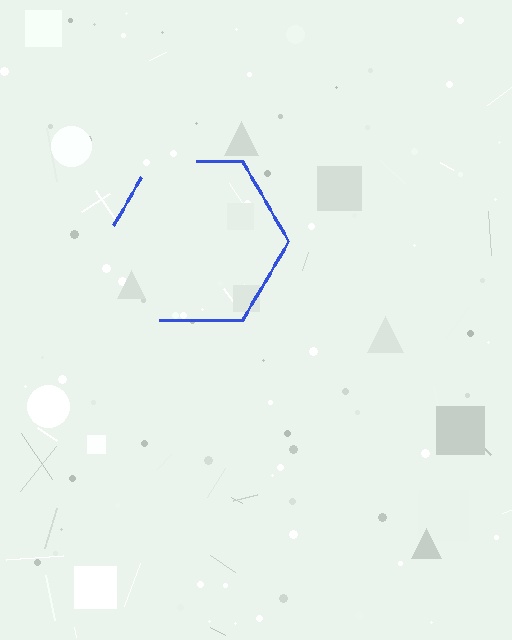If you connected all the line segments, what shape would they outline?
They would outline a hexagon.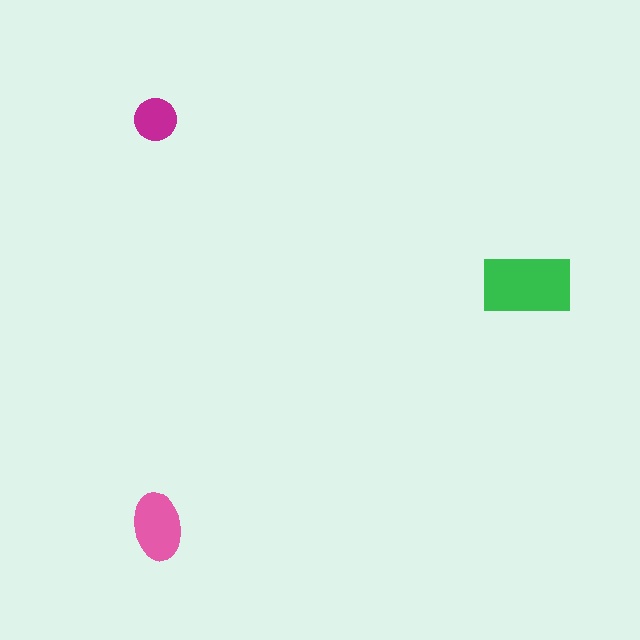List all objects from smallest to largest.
The magenta circle, the pink ellipse, the green rectangle.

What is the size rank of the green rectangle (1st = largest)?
1st.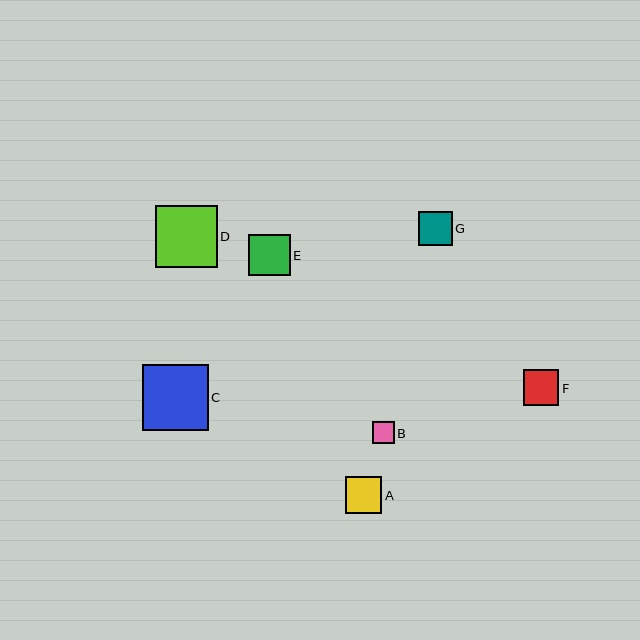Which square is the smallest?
Square B is the smallest with a size of approximately 22 pixels.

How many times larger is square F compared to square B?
Square F is approximately 1.6 times the size of square B.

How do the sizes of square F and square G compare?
Square F and square G are approximately the same size.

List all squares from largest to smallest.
From largest to smallest: C, D, E, A, F, G, B.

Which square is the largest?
Square C is the largest with a size of approximately 66 pixels.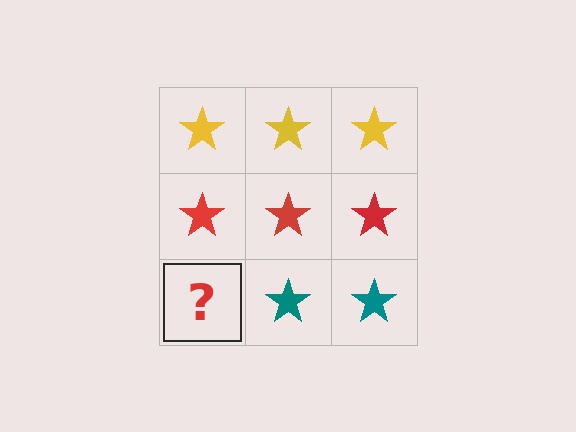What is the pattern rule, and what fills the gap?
The rule is that each row has a consistent color. The gap should be filled with a teal star.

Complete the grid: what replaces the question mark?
The question mark should be replaced with a teal star.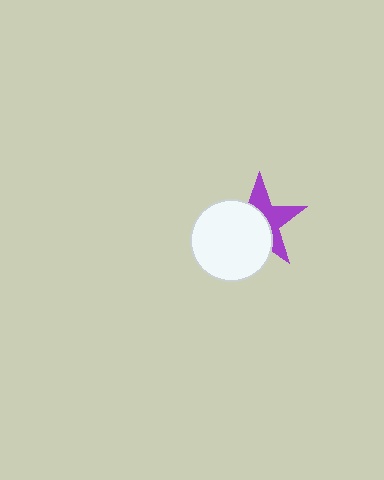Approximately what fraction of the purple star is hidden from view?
Roughly 55% of the purple star is hidden behind the white circle.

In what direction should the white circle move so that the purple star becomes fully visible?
The white circle should move toward the lower-left. That is the shortest direction to clear the overlap and leave the purple star fully visible.